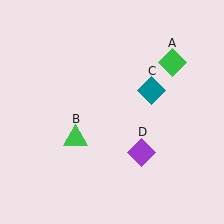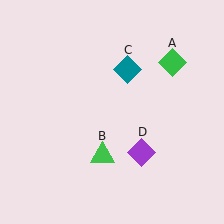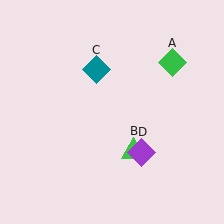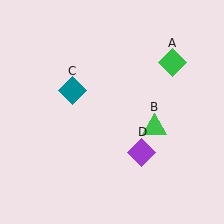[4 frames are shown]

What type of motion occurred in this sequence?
The green triangle (object B), teal diamond (object C) rotated counterclockwise around the center of the scene.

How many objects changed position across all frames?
2 objects changed position: green triangle (object B), teal diamond (object C).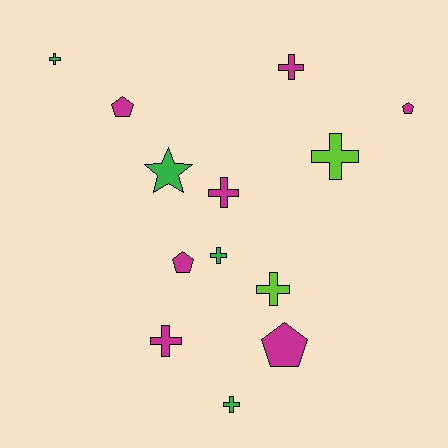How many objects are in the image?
There are 13 objects.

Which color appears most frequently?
Magenta, with 7 objects.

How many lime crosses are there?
There are 2 lime crosses.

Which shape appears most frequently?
Cross, with 8 objects.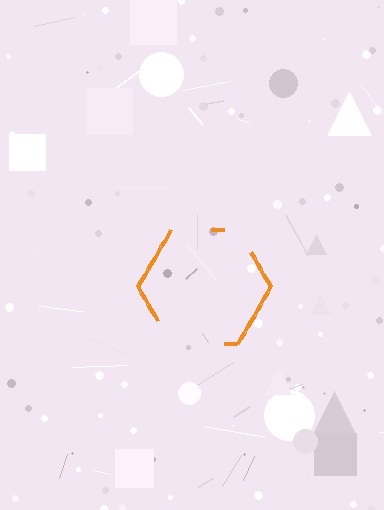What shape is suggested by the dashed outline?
The dashed outline suggests a hexagon.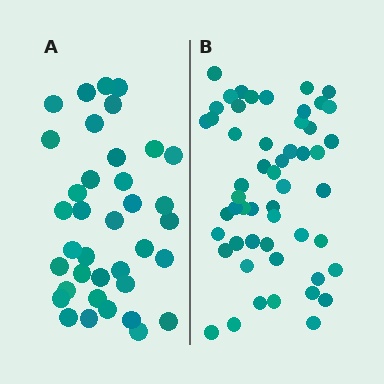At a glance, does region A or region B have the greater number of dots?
Region B (the right region) has more dots.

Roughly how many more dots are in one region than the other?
Region B has approximately 15 more dots than region A.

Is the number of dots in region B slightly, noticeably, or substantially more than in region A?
Region B has noticeably more, but not dramatically so. The ratio is roughly 1.4 to 1.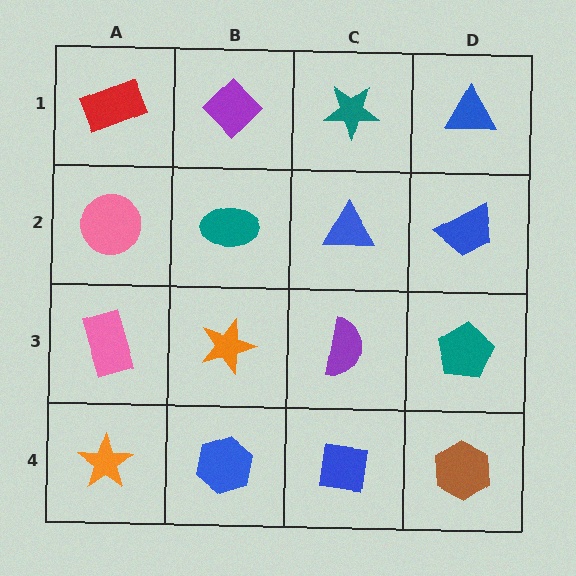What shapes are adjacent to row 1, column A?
A pink circle (row 2, column A), a purple diamond (row 1, column B).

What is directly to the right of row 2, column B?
A blue triangle.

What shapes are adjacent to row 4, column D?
A teal pentagon (row 3, column D), a blue square (row 4, column C).